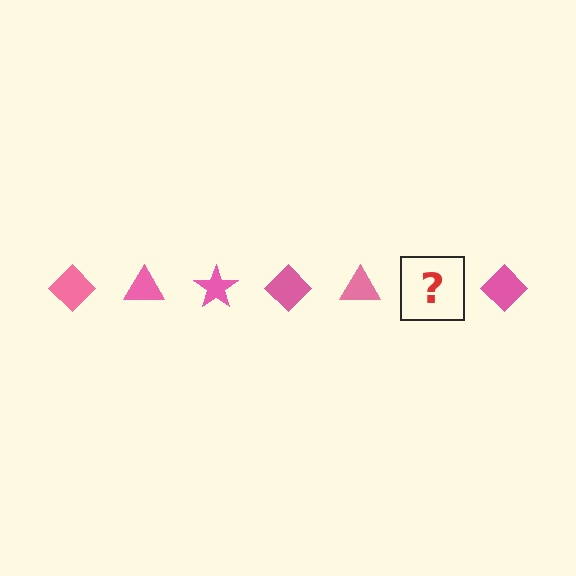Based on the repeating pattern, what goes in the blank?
The blank should be a pink star.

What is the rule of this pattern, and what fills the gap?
The rule is that the pattern cycles through diamond, triangle, star shapes in pink. The gap should be filled with a pink star.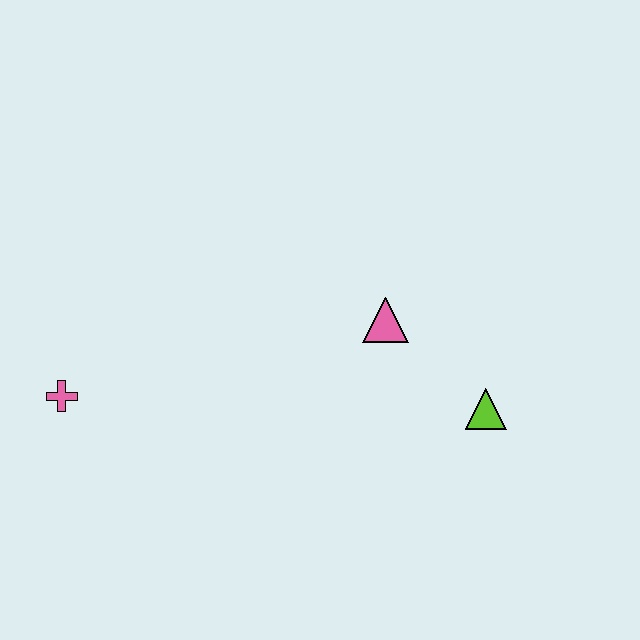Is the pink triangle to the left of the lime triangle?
Yes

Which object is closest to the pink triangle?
The lime triangle is closest to the pink triangle.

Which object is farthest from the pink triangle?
The pink cross is farthest from the pink triangle.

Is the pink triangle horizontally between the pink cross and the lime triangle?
Yes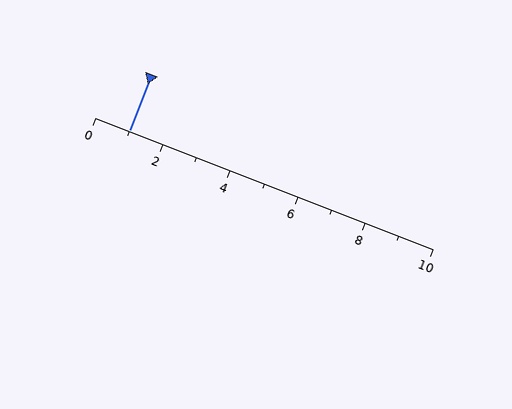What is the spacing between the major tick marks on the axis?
The major ticks are spaced 2 apart.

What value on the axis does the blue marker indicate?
The marker indicates approximately 1.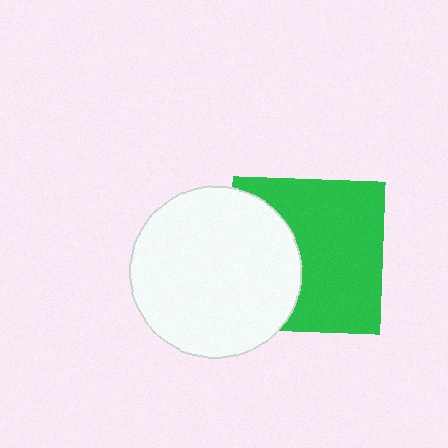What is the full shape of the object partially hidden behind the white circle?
The partially hidden object is a green square.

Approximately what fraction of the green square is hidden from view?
Roughly 36% of the green square is hidden behind the white circle.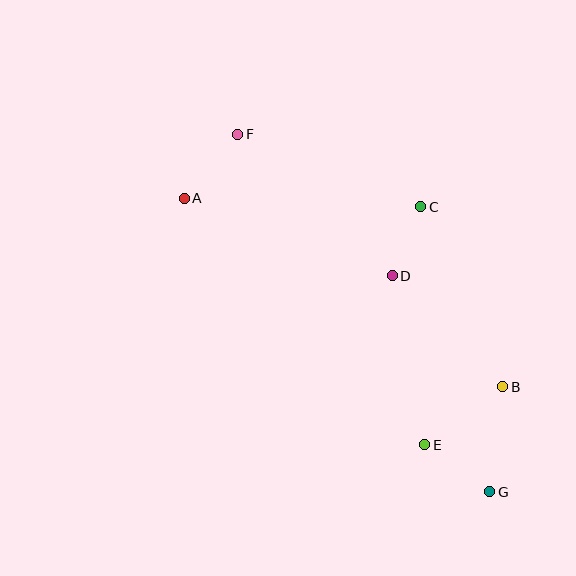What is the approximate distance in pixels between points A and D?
The distance between A and D is approximately 222 pixels.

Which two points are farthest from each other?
Points F and G are farthest from each other.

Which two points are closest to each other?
Points C and D are closest to each other.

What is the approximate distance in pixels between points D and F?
The distance between D and F is approximately 209 pixels.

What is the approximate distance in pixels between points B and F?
The distance between B and F is approximately 366 pixels.